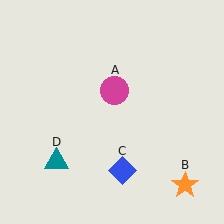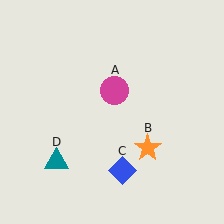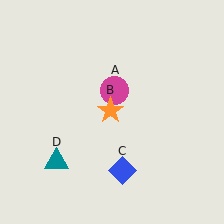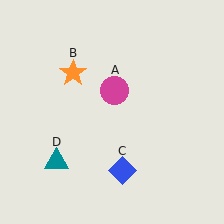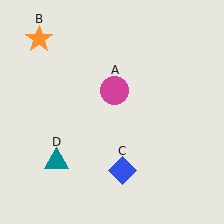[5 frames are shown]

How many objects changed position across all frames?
1 object changed position: orange star (object B).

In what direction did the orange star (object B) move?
The orange star (object B) moved up and to the left.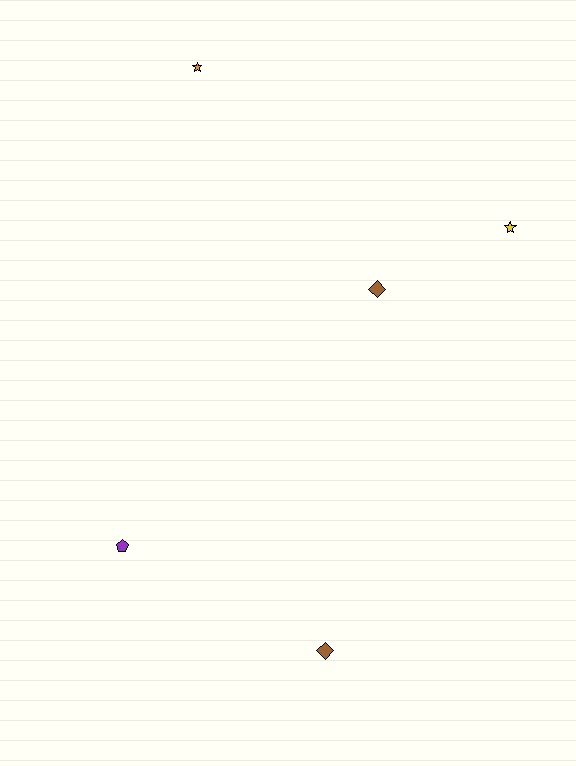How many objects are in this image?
There are 5 objects.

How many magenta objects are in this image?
There are no magenta objects.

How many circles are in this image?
There are no circles.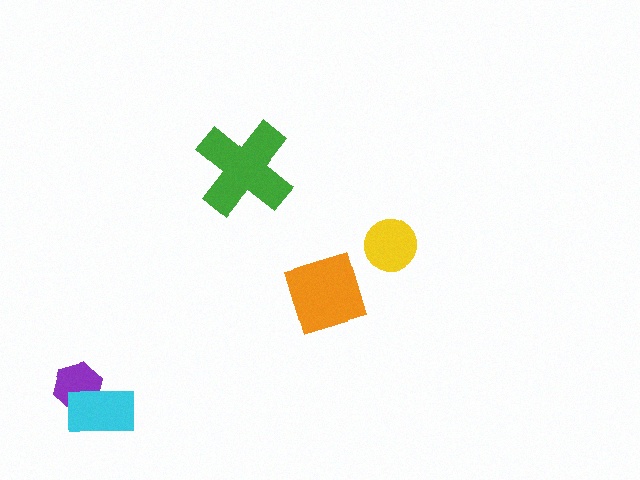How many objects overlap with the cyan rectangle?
1 object overlaps with the cyan rectangle.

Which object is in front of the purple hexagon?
The cyan rectangle is in front of the purple hexagon.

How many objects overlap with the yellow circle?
0 objects overlap with the yellow circle.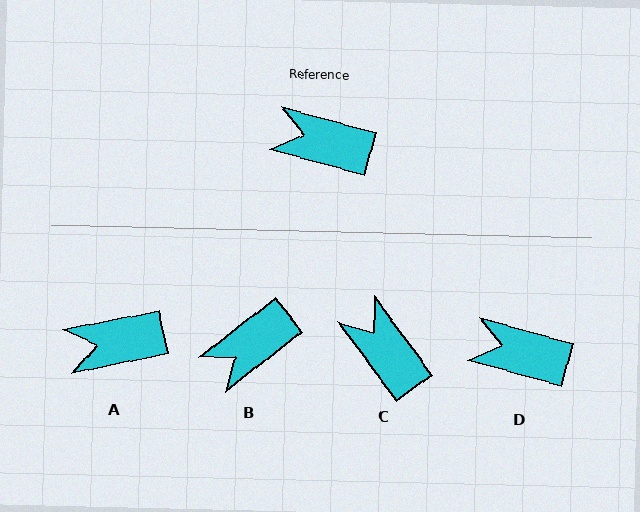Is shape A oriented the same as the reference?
No, it is off by about 27 degrees.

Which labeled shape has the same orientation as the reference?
D.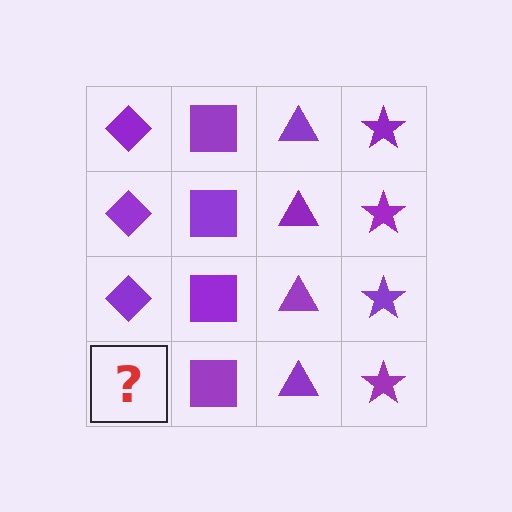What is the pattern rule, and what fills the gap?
The rule is that each column has a consistent shape. The gap should be filled with a purple diamond.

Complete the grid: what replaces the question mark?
The question mark should be replaced with a purple diamond.